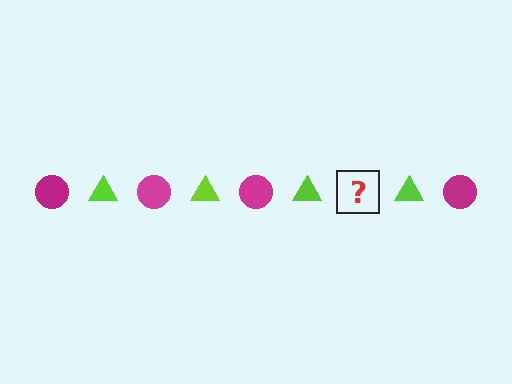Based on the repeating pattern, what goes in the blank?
The blank should be a magenta circle.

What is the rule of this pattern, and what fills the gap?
The rule is that the pattern alternates between magenta circle and lime triangle. The gap should be filled with a magenta circle.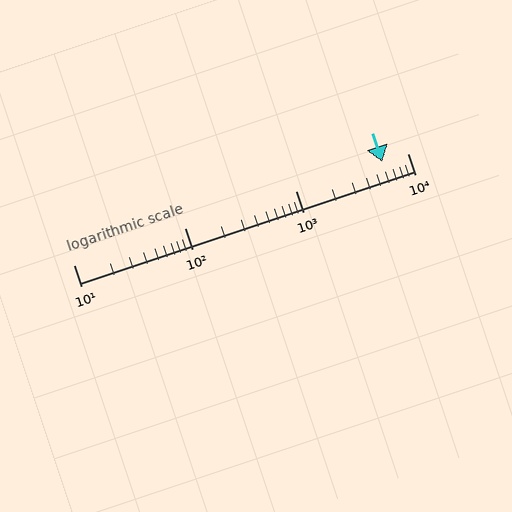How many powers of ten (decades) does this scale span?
The scale spans 3 decades, from 10 to 10000.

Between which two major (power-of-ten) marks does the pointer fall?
The pointer is between 1000 and 10000.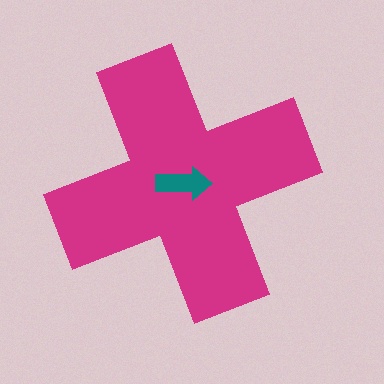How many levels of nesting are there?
2.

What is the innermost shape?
The teal arrow.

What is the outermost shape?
The magenta cross.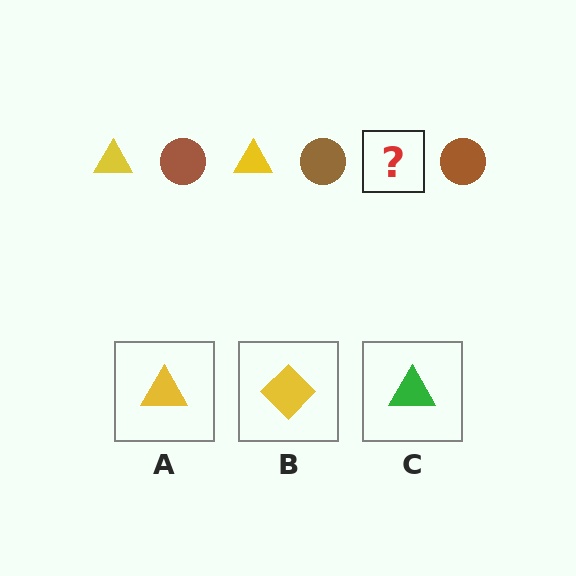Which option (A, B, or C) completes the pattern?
A.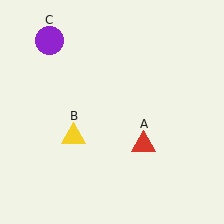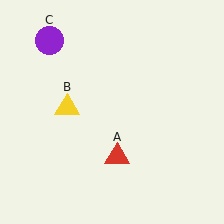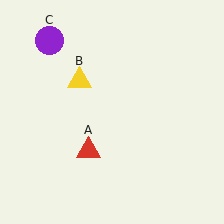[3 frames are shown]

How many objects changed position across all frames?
2 objects changed position: red triangle (object A), yellow triangle (object B).